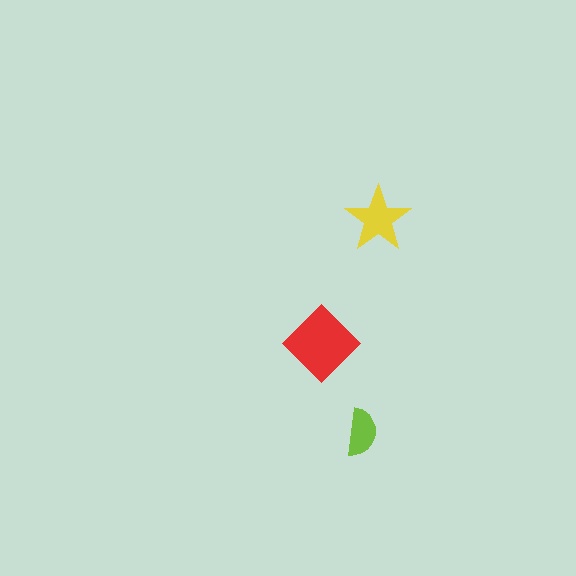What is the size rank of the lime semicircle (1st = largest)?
3rd.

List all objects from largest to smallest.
The red diamond, the yellow star, the lime semicircle.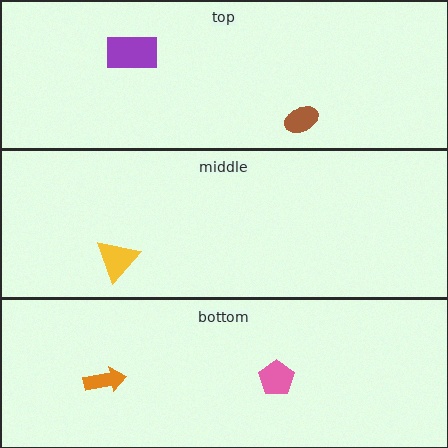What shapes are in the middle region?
The yellow triangle.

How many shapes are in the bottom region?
2.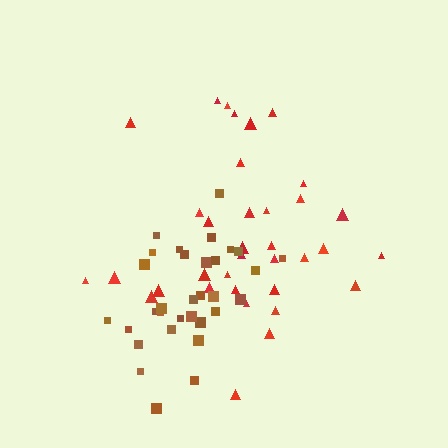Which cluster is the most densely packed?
Brown.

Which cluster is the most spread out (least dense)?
Red.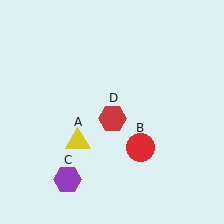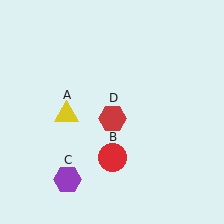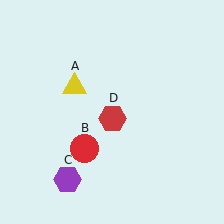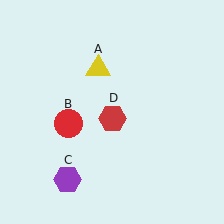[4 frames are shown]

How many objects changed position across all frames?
2 objects changed position: yellow triangle (object A), red circle (object B).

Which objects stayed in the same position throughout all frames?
Purple hexagon (object C) and red hexagon (object D) remained stationary.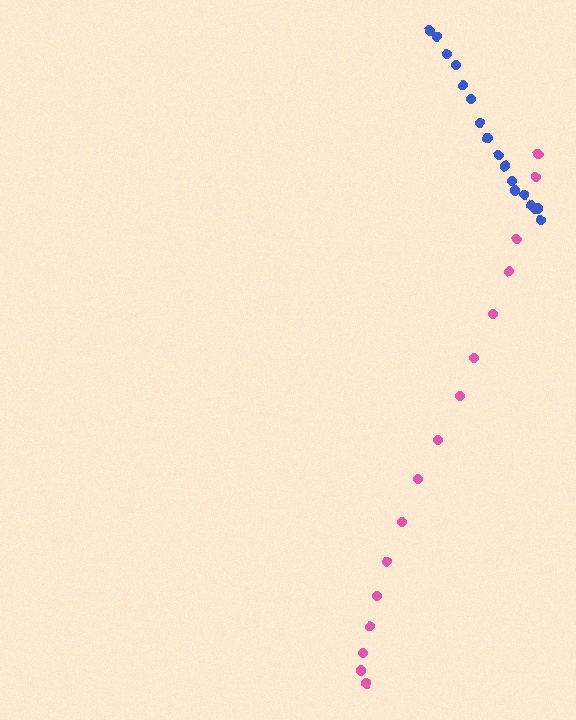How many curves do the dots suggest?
There are 2 distinct paths.